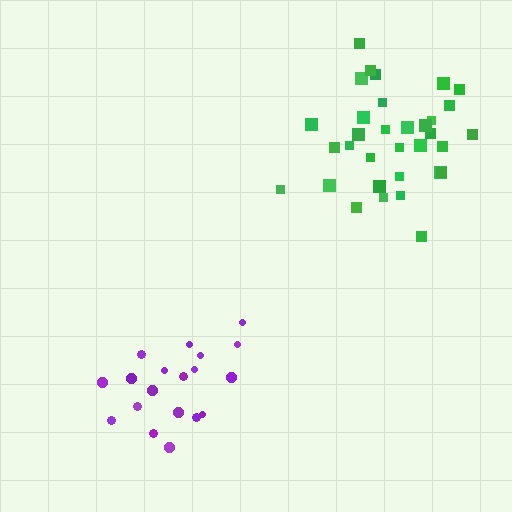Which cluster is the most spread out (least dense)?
Purple.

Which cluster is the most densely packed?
Green.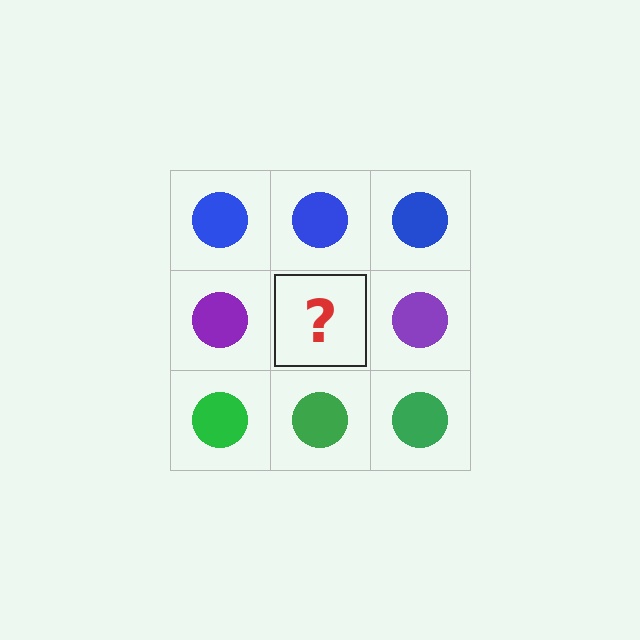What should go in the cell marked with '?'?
The missing cell should contain a purple circle.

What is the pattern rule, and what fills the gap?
The rule is that each row has a consistent color. The gap should be filled with a purple circle.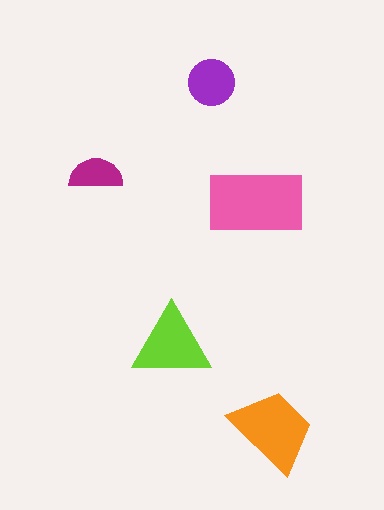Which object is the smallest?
The magenta semicircle.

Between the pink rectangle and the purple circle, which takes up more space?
The pink rectangle.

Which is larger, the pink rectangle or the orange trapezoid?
The pink rectangle.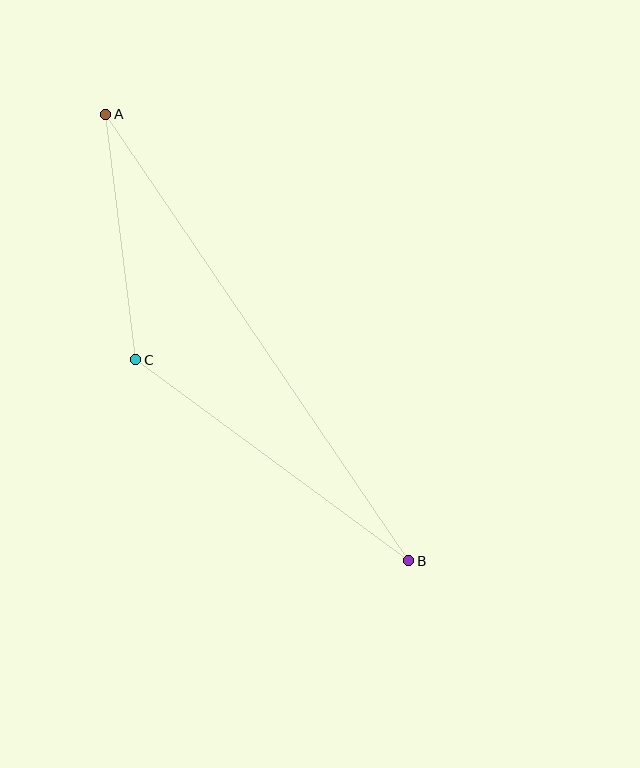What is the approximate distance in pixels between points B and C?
The distance between B and C is approximately 339 pixels.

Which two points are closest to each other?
Points A and C are closest to each other.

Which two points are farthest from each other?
Points A and B are farthest from each other.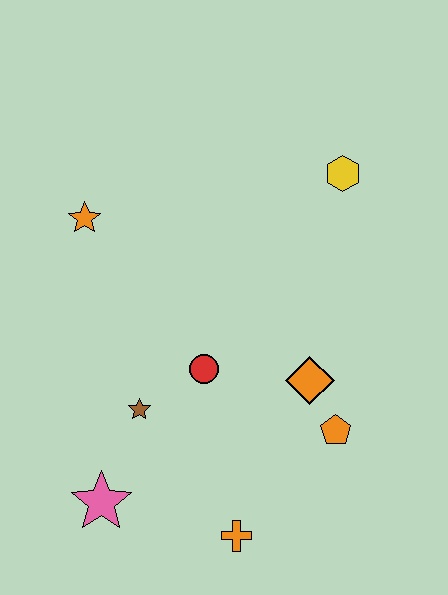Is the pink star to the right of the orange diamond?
No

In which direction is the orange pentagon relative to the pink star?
The orange pentagon is to the right of the pink star.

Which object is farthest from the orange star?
The orange cross is farthest from the orange star.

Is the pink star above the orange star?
No